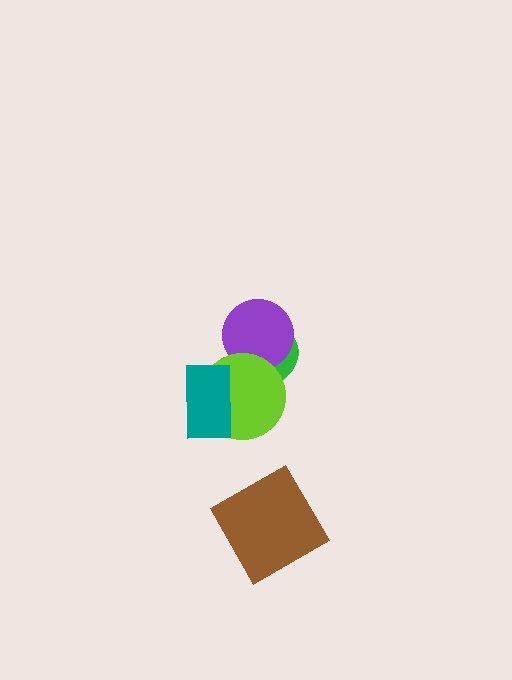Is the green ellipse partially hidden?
Yes, it is partially covered by another shape.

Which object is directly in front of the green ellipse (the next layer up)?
The purple circle is directly in front of the green ellipse.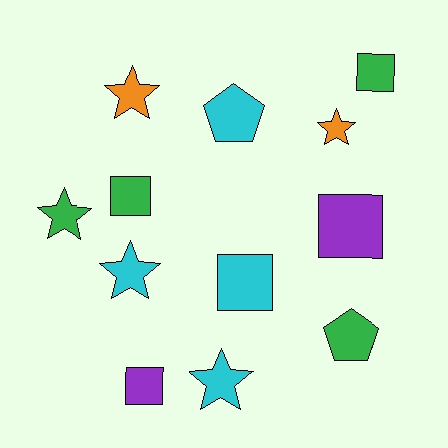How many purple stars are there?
There are no purple stars.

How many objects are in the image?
There are 12 objects.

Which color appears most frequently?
Cyan, with 4 objects.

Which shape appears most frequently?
Star, with 5 objects.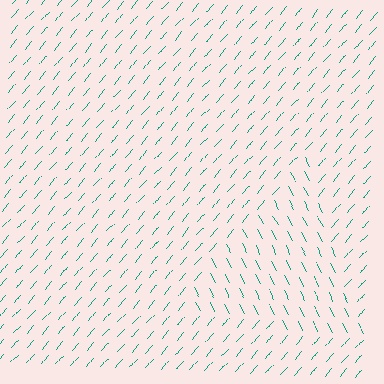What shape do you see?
I see a triangle.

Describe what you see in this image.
The image is filled with small teal line segments. A triangle region in the image has lines oriented differently from the surrounding lines, creating a visible texture boundary.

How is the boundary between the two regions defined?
The boundary is defined purely by a change in line orientation (approximately 67 degrees difference). All lines are the same color and thickness.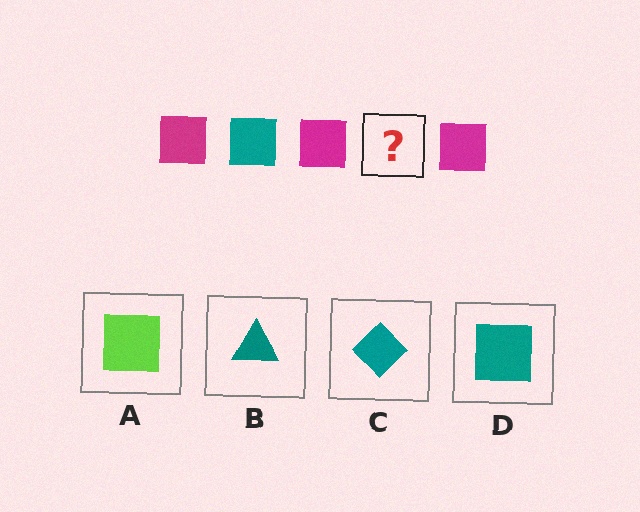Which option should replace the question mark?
Option D.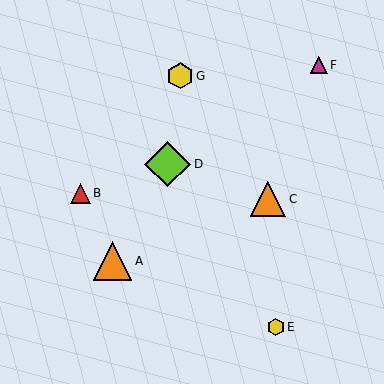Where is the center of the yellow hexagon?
The center of the yellow hexagon is at (276, 327).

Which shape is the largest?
The lime diamond (labeled D) is the largest.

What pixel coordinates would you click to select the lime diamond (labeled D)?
Click at (168, 164) to select the lime diamond D.